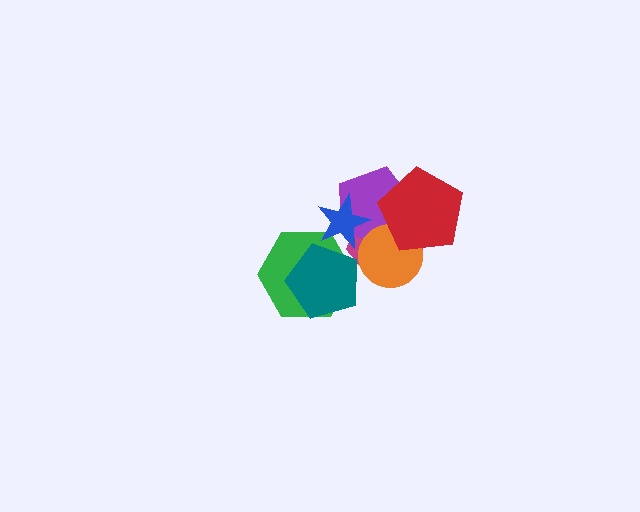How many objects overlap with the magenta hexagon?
4 objects overlap with the magenta hexagon.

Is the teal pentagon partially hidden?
No, no other shape covers it.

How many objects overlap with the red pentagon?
3 objects overlap with the red pentagon.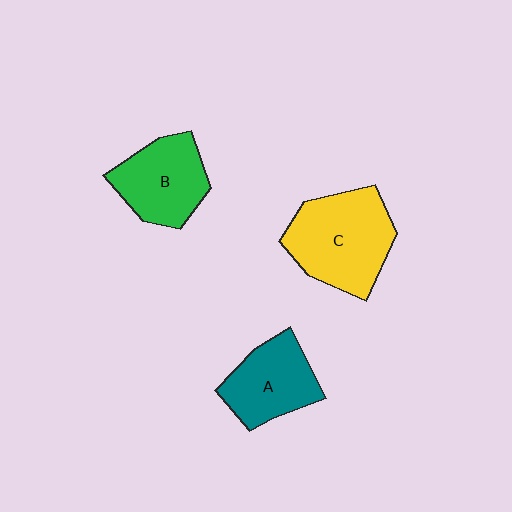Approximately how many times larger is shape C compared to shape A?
Approximately 1.4 times.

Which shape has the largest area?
Shape C (yellow).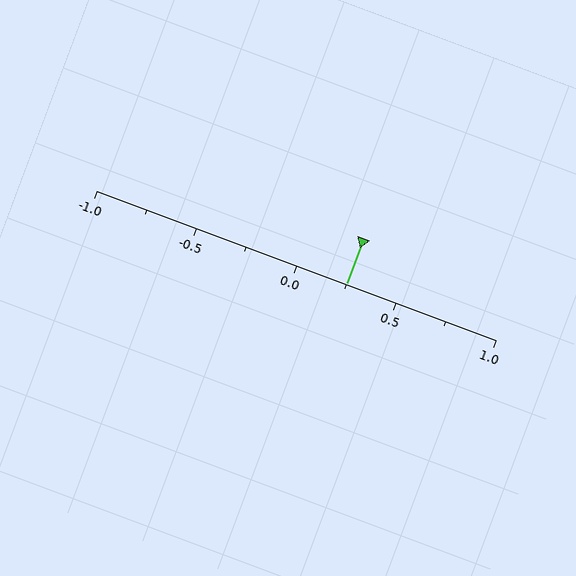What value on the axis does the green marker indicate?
The marker indicates approximately 0.25.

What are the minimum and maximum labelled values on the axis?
The axis runs from -1.0 to 1.0.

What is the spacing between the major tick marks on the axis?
The major ticks are spaced 0.5 apart.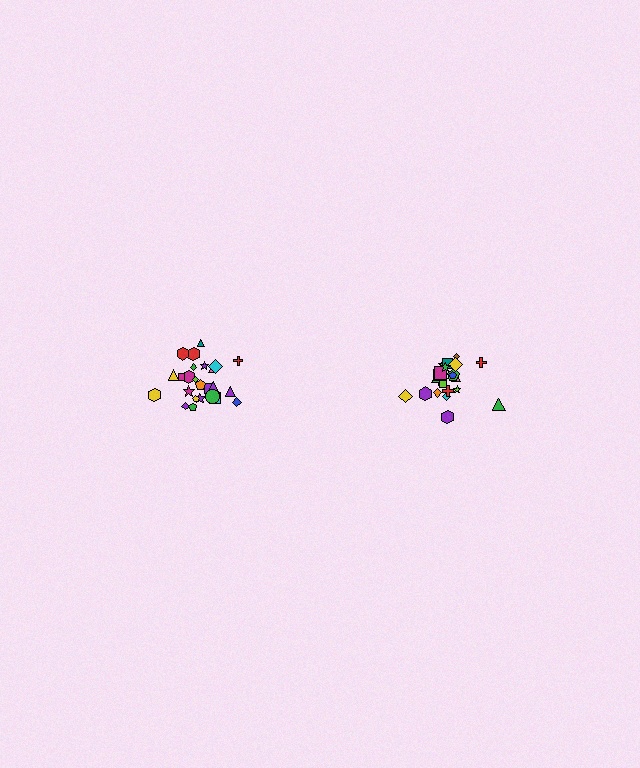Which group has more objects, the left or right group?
The left group.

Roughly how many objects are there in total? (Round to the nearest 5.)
Roughly 45 objects in total.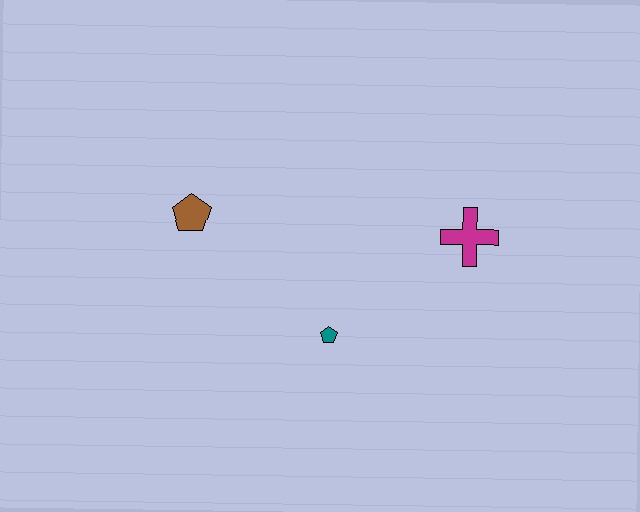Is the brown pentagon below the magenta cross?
No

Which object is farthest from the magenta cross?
The brown pentagon is farthest from the magenta cross.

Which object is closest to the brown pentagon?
The teal pentagon is closest to the brown pentagon.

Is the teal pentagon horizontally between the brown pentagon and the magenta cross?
Yes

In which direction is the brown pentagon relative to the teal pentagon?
The brown pentagon is to the left of the teal pentagon.